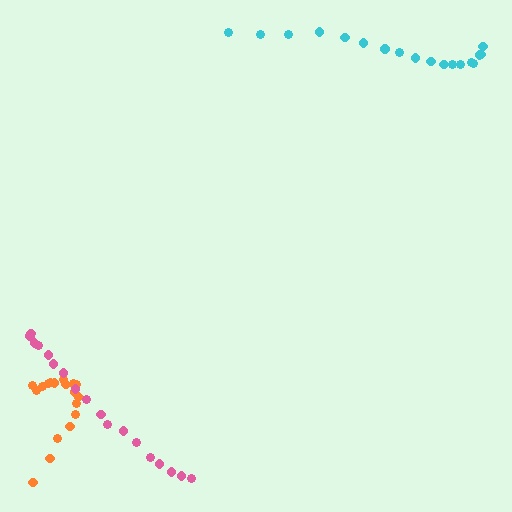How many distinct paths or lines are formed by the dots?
There are 3 distinct paths.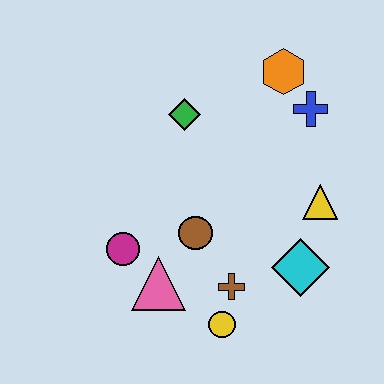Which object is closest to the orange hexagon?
The blue cross is closest to the orange hexagon.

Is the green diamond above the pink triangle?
Yes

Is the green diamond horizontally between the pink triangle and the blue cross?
Yes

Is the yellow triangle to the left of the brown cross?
No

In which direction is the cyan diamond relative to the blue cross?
The cyan diamond is below the blue cross.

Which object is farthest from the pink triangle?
The orange hexagon is farthest from the pink triangle.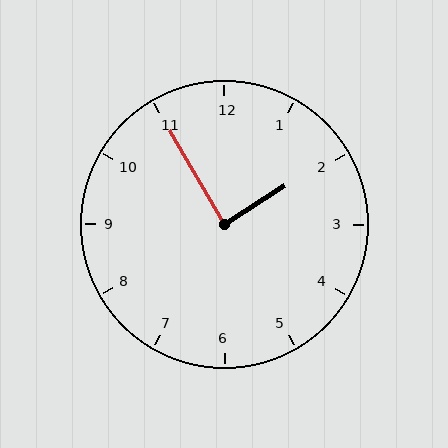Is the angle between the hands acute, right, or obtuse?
It is right.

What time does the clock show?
1:55.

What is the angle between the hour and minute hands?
Approximately 88 degrees.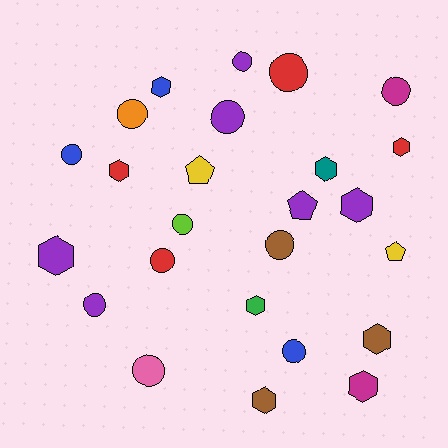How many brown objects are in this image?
There are 3 brown objects.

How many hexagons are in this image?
There are 10 hexagons.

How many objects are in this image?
There are 25 objects.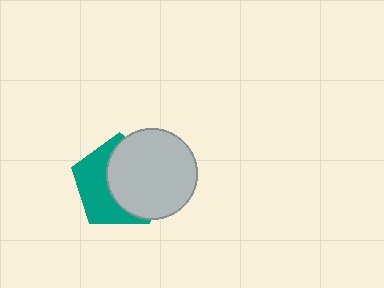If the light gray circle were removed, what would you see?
You would see the complete teal pentagon.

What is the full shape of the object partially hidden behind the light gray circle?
The partially hidden object is a teal pentagon.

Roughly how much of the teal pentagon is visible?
A small part of it is visible (roughly 45%).